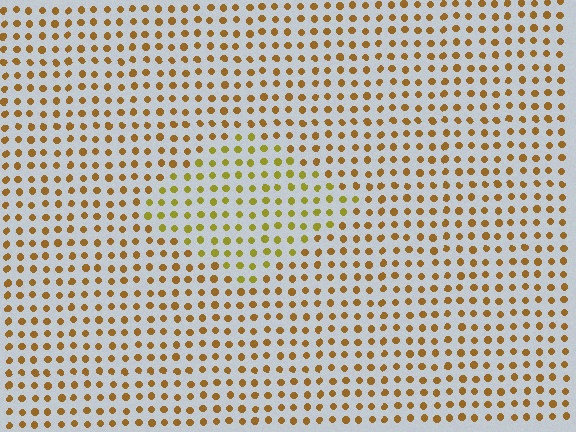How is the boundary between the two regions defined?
The boundary is defined purely by a slight shift in hue (about 27 degrees). Spacing, size, and orientation are identical on both sides.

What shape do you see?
I see a diamond.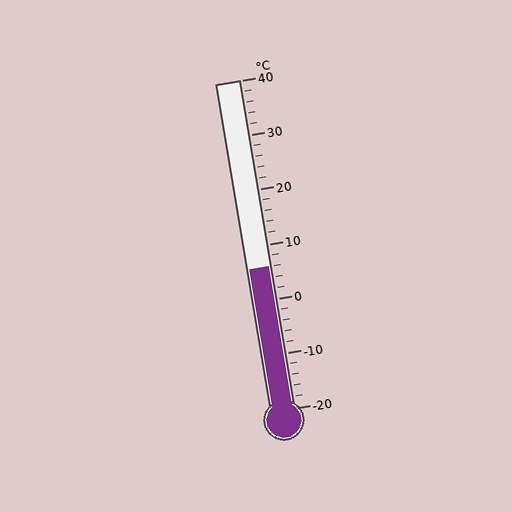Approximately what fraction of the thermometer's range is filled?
The thermometer is filled to approximately 45% of its range.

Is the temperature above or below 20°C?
The temperature is below 20°C.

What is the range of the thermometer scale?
The thermometer scale ranges from -20°C to 40°C.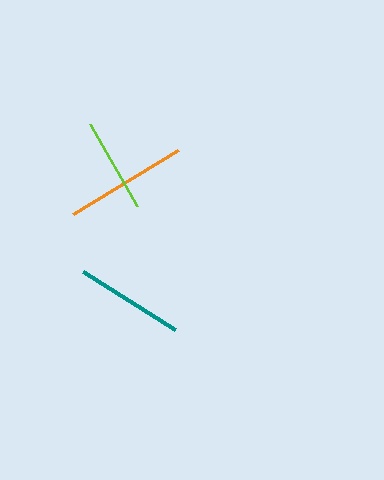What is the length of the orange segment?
The orange segment is approximately 123 pixels long.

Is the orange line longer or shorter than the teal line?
The orange line is longer than the teal line.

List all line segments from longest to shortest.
From longest to shortest: orange, teal, lime.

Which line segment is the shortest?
The lime line is the shortest at approximately 95 pixels.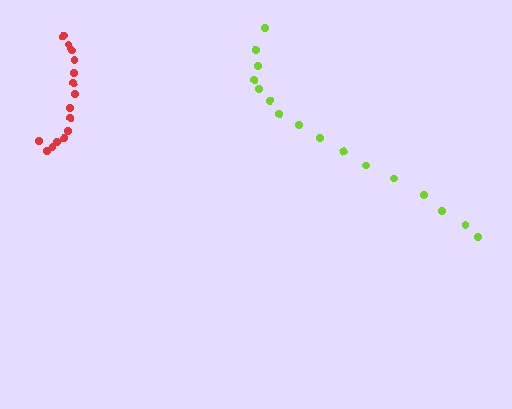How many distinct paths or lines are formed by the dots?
There are 2 distinct paths.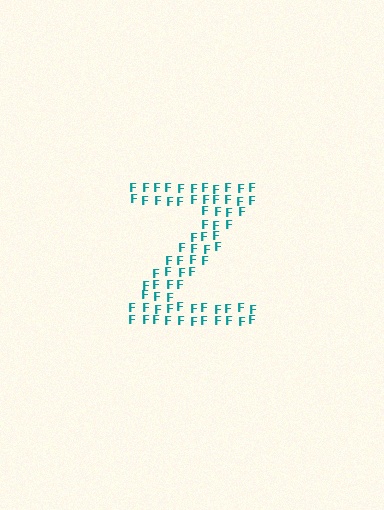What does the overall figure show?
The overall figure shows the letter Z.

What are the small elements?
The small elements are letter F's.